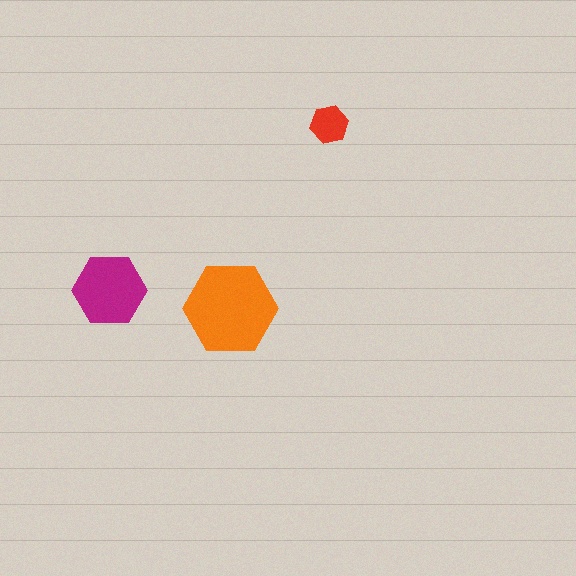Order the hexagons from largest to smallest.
the orange one, the magenta one, the red one.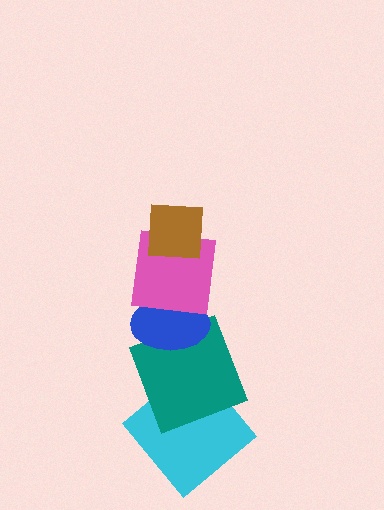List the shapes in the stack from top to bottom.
From top to bottom: the brown square, the pink square, the blue ellipse, the teal square, the cyan diamond.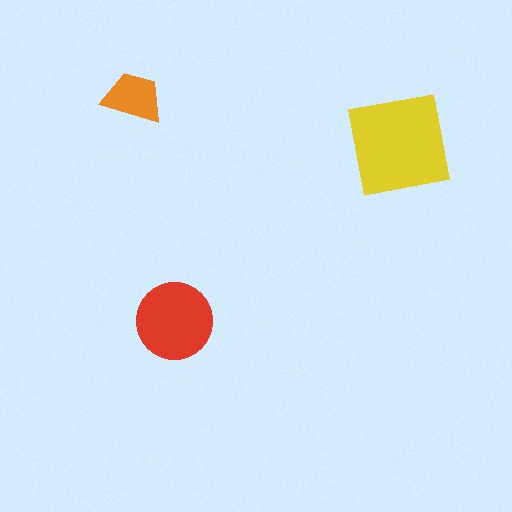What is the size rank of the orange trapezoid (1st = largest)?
3rd.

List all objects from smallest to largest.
The orange trapezoid, the red circle, the yellow square.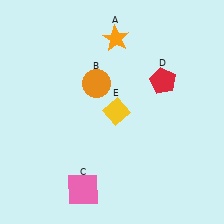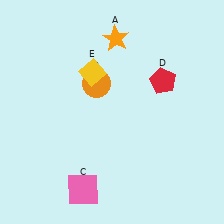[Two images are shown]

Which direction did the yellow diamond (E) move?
The yellow diamond (E) moved up.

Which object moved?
The yellow diamond (E) moved up.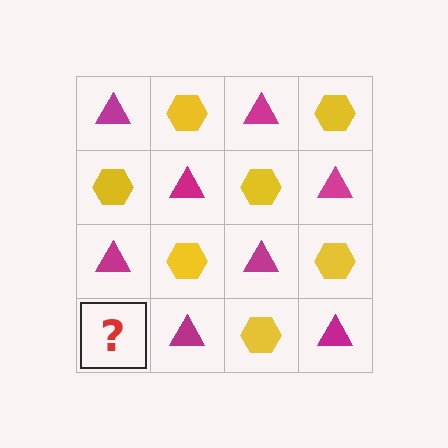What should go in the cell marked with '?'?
The missing cell should contain a yellow hexagon.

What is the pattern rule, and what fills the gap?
The rule is that it alternates magenta triangle and yellow hexagon in a checkerboard pattern. The gap should be filled with a yellow hexagon.